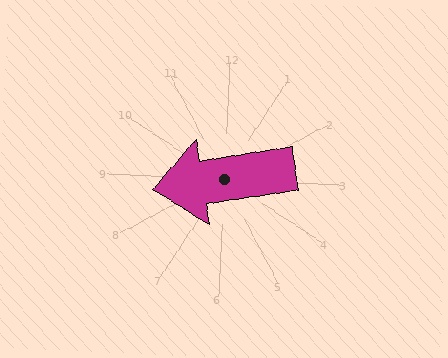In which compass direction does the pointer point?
West.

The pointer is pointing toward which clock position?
Roughly 9 o'clock.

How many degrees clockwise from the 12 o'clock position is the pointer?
Approximately 259 degrees.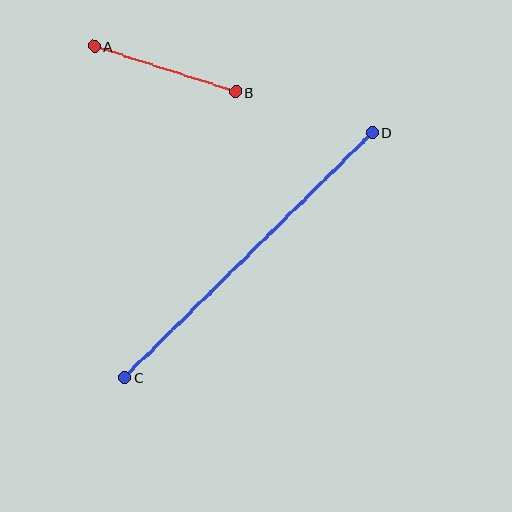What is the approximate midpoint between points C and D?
The midpoint is at approximately (249, 255) pixels.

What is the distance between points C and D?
The distance is approximately 348 pixels.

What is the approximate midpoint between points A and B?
The midpoint is at approximately (165, 69) pixels.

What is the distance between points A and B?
The distance is approximately 149 pixels.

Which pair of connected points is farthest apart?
Points C and D are farthest apart.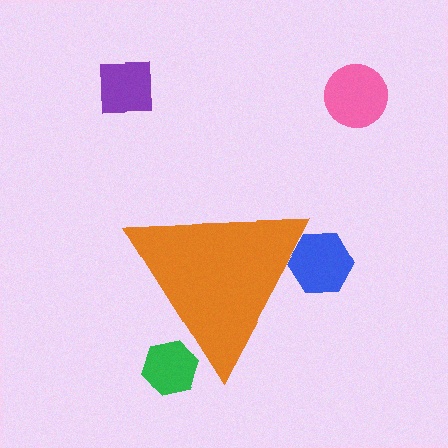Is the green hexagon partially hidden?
Yes, the green hexagon is partially hidden behind the orange triangle.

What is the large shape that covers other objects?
An orange triangle.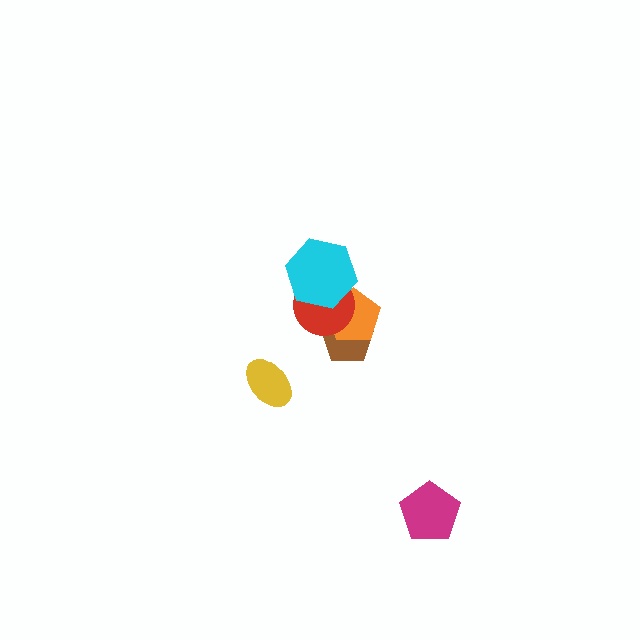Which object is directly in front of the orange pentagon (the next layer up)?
The red circle is directly in front of the orange pentagon.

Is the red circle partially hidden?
Yes, it is partially covered by another shape.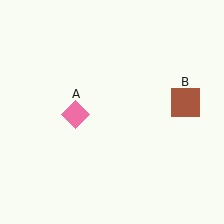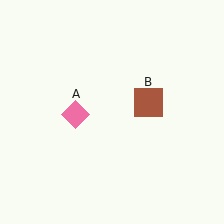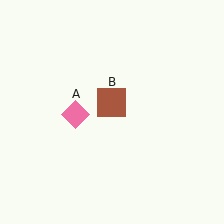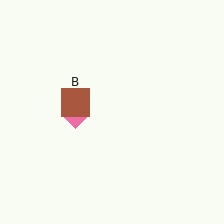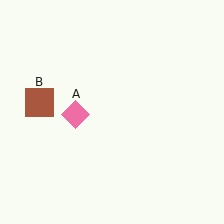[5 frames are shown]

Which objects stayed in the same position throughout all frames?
Pink diamond (object A) remained stationary.